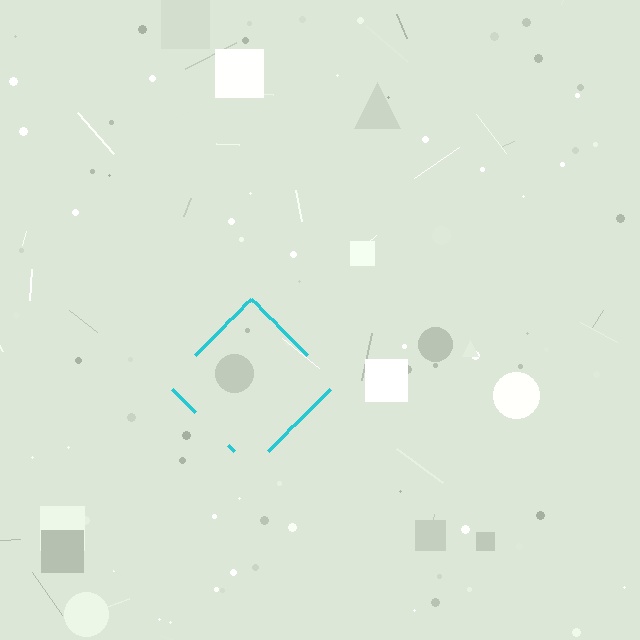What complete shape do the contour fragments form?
The contour fragments form a diamond.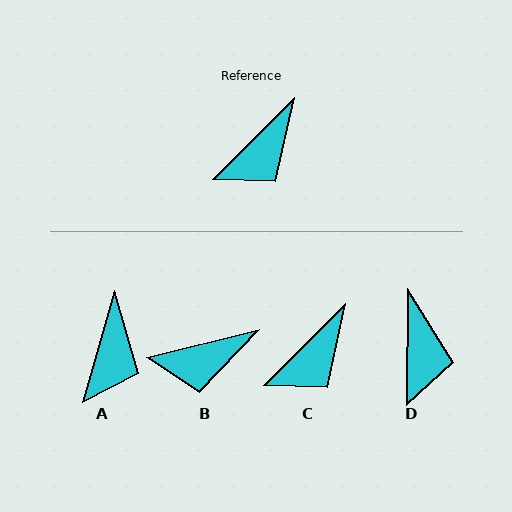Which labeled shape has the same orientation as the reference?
C.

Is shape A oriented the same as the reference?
No, it is off by about 29 degrees.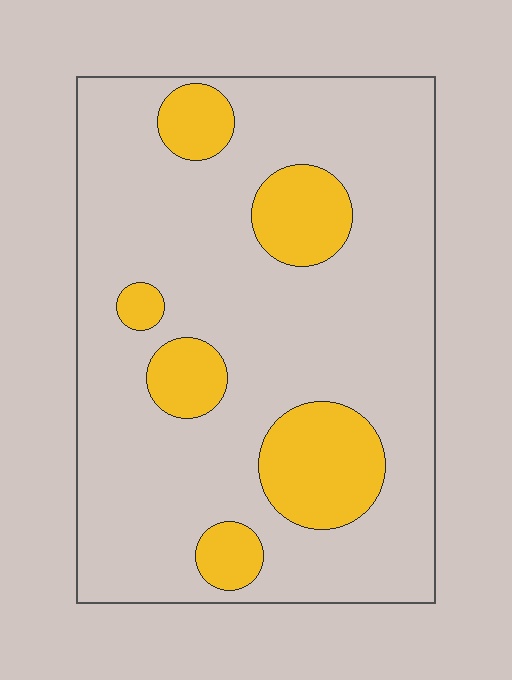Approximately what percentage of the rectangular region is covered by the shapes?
Approximately 20%.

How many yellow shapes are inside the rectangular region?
6.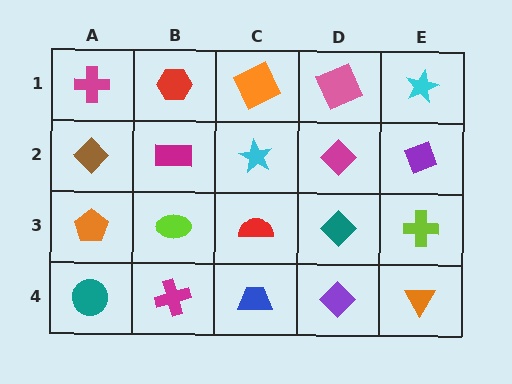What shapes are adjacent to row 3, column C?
A cyan star (row 2, column C), a blue trapezoid (row 4, column C), a lime ellipse (row 3, column B), a teal diamond (row 3, column D).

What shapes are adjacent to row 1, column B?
A magenta rectangle (row 2, column B), a magenta cross (row 1, column A), an orange square (row 1, column C).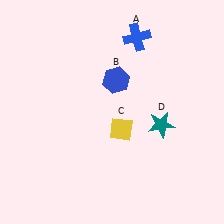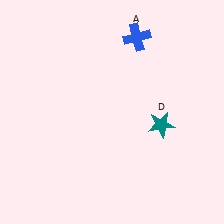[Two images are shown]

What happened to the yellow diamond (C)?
The yellow diamond (C) was removed in Image 2. It was in the bottom-right area of Image 1.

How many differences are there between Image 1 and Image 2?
There are 2 differences between the two images.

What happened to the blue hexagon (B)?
The blue hexagon (B) was removed in Image 2. It was in the top-right area of Image 1.